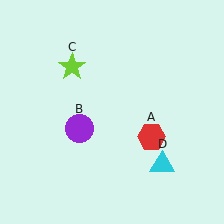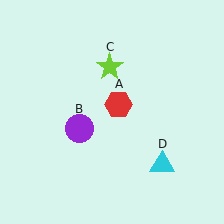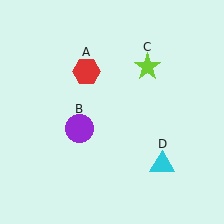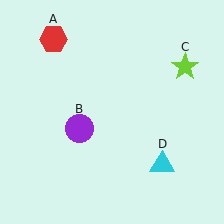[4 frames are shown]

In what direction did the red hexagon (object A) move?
The red hexagon (object A) moved up and to the left.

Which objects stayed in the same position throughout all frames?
Purple circle (object B) and cyan triangle (object D) remained stationary.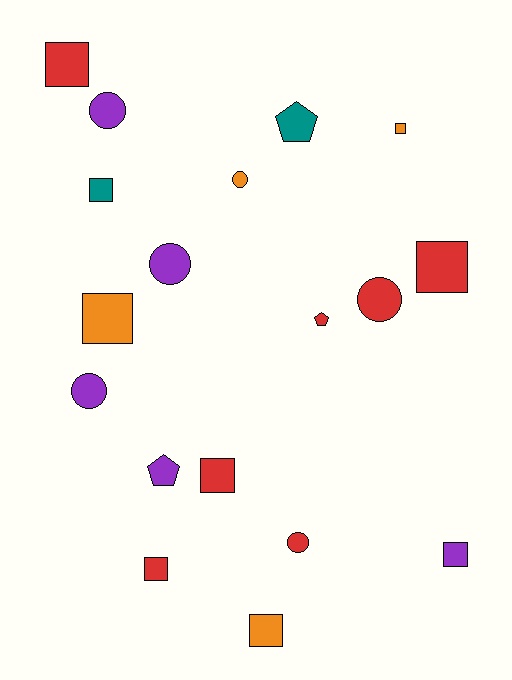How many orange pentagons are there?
There are no orange pentagons.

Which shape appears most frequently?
Square, with 9 objects.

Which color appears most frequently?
Red, with 7 objects.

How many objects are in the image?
There are 18 objects.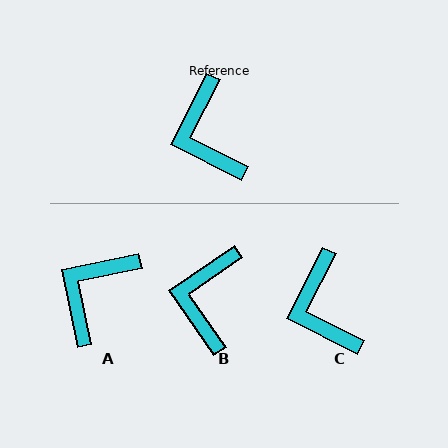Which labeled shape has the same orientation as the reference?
C.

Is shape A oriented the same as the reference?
No, it is off by about 51 degrees.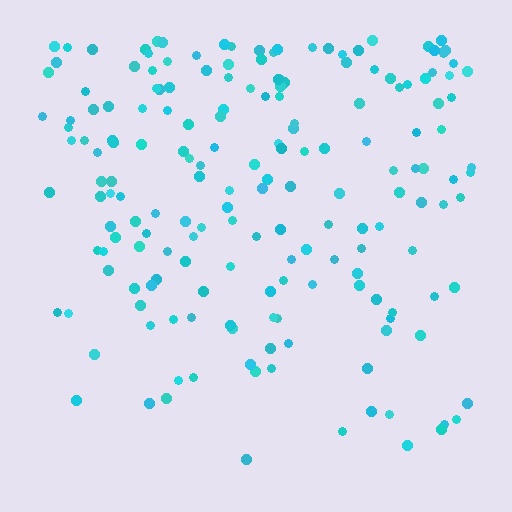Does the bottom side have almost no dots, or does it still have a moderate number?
Still a moderate number, just noticeably fewer than the top.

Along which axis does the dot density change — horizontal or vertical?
Vertical.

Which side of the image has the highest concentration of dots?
The top.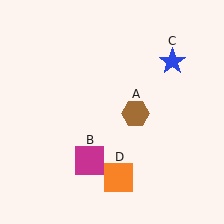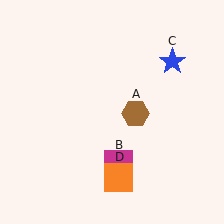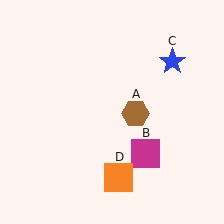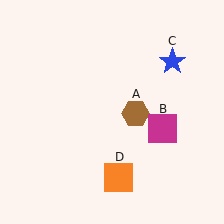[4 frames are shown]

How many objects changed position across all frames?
1 object changed position: magenta square (object B).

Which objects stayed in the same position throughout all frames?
Brown hexagon (object A) and blue star (object C) and orange square (object D) remained stationary.